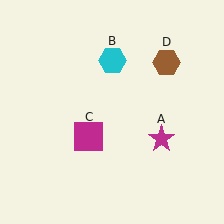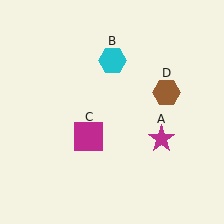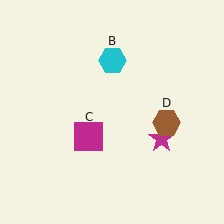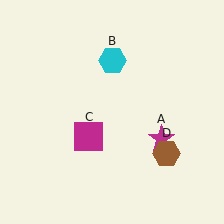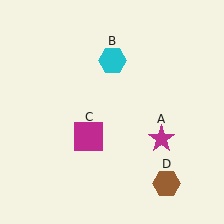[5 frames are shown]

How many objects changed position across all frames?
1 object changed position: brown hexagon (object D).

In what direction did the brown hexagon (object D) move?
The brown hexagon (object D) moved down.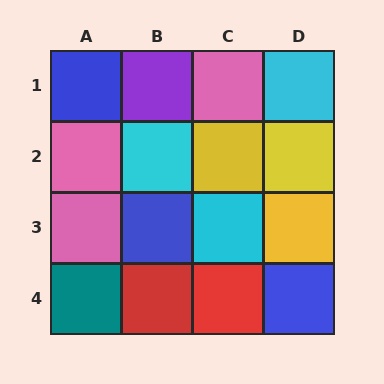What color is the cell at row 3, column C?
Cyan.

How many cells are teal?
1 cell is teal.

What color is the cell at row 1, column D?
Cyan.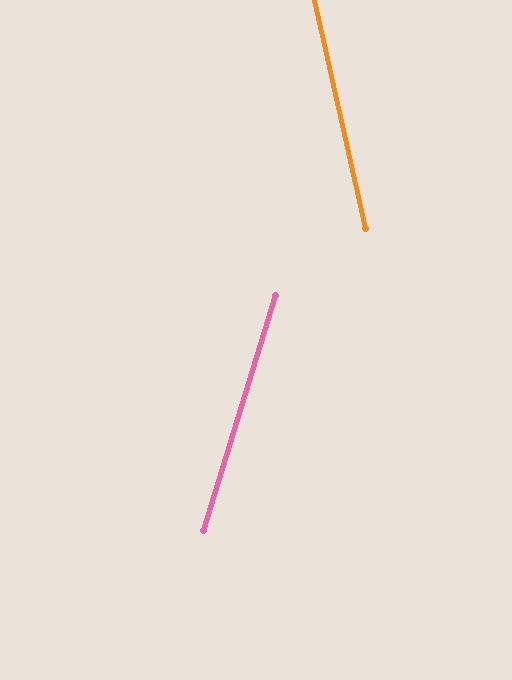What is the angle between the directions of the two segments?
Approximately 30 degrees.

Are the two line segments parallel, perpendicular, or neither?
Neither parallel nor perpendicular — they differ by about 30°.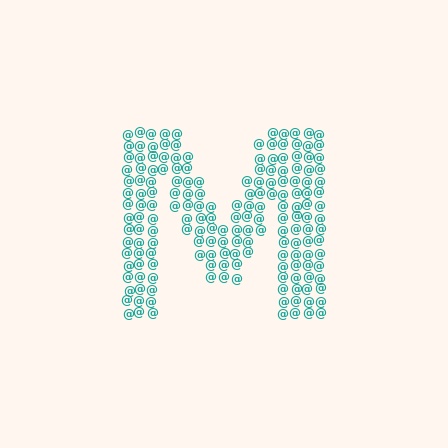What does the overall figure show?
The overall figure shows the letter M.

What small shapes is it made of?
It is made of small at signs.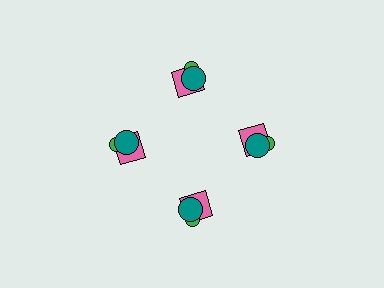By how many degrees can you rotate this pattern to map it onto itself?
The pattern maps onto itself every 90 degrees of rotation.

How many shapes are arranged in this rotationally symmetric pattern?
There are 12 shapes, arranged in 4 groups of 3.